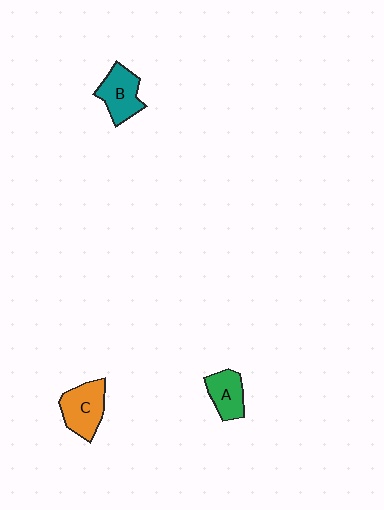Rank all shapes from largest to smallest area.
From largest to smallest: C (orange), B (teal), A (green).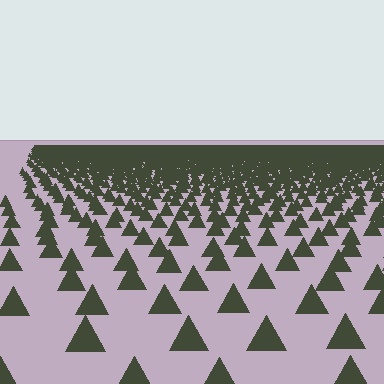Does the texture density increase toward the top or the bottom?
Density increases toward the top.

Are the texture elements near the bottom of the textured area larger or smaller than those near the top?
Larger. Near the bottom, elements are closer to the viewer and appear at a bigger on-screen size.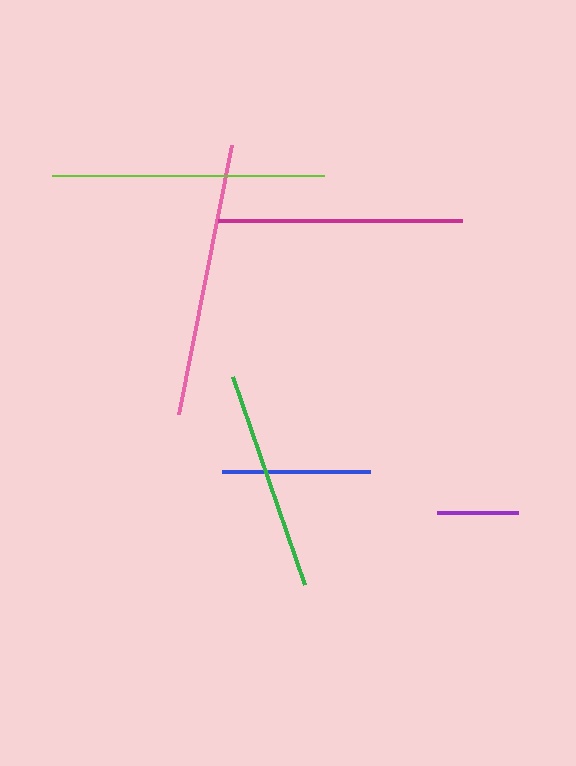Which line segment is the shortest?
The purple line is the shortest at approximately 81 pixels.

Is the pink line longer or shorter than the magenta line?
The pink line is longer than the magenta line.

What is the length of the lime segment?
The lime segment is approximately 271 pixels long.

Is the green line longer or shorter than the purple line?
The green line is longer than the purple line.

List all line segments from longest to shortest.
From longest to shortest: pink, lime, magenta, green, blue, purple.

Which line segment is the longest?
The pink line is the longest at approximately 273 pixels.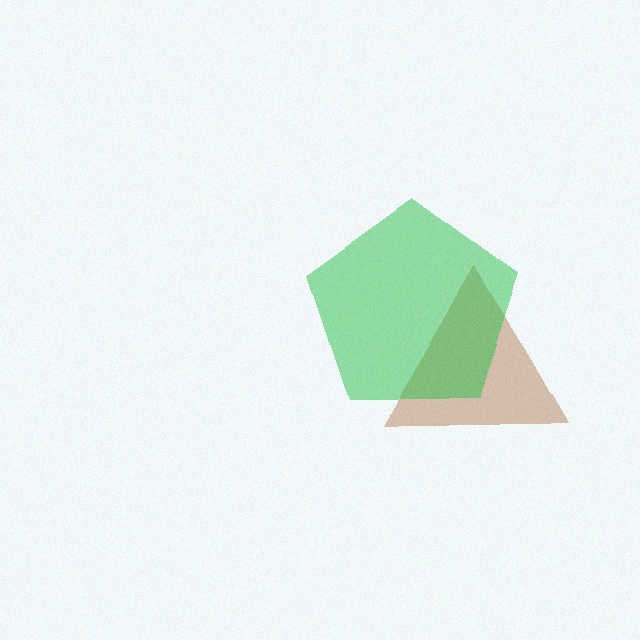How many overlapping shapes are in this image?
There are 2 overlapping shapes in the image.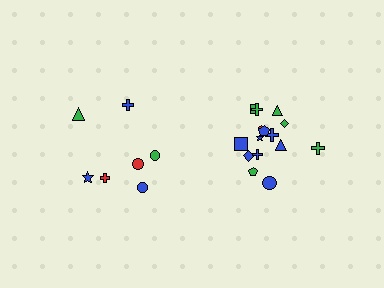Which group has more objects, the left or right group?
The right group.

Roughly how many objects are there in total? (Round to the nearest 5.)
Roughly 20 objects in total.